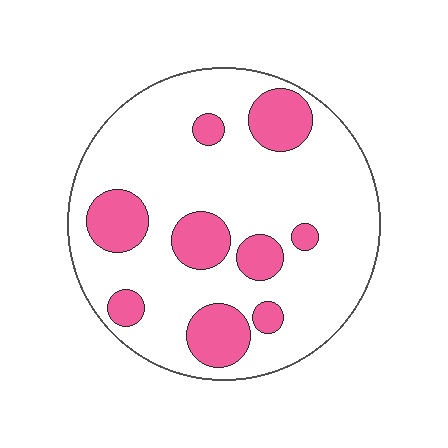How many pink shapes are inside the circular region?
9.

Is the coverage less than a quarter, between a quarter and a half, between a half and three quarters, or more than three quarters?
Less than a quarter.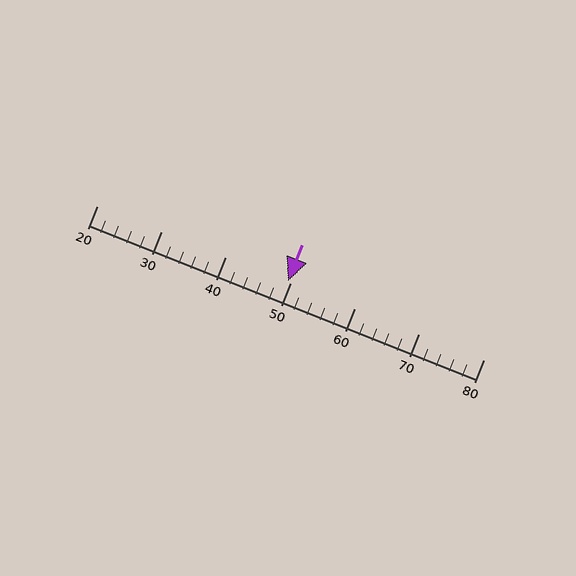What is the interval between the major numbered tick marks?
The major tick marks are spaced 10 units apart.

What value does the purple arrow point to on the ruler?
The purple arrow points to approximately 50.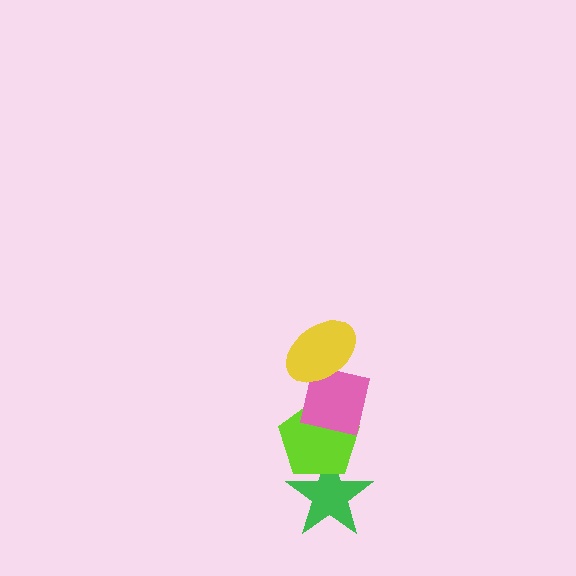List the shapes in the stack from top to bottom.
From top to bottom: the yellow ellipse, the pink square, the lime pentagon, the green star.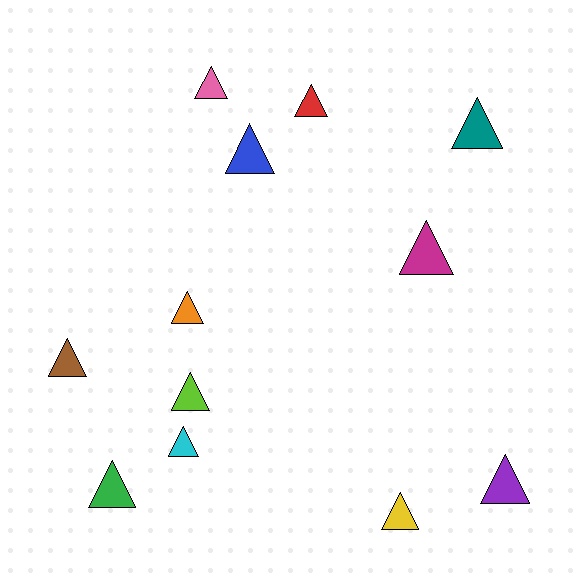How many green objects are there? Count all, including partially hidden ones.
There is 1 green object.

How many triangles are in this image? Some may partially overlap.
There are 12 triangles.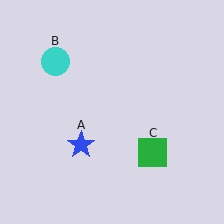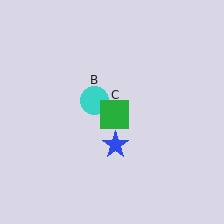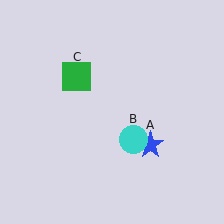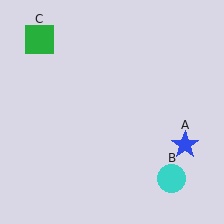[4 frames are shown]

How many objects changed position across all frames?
3 objects changed position: blue star (object A), cyan circle (object B), green square (object C).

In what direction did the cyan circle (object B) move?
The cyan circle (object B) moved down and to the right.